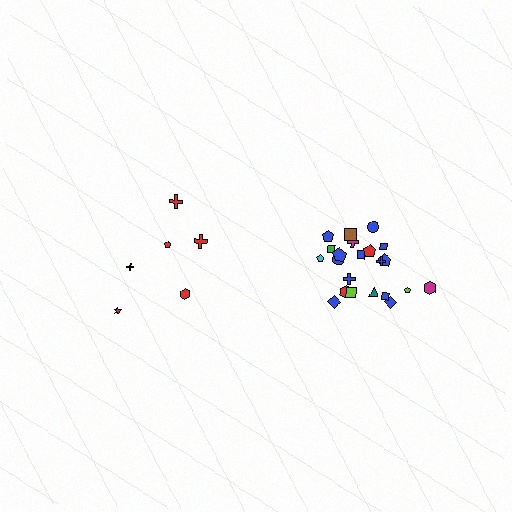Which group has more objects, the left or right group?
The right group.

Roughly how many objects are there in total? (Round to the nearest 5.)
Roughly 30 objects in total.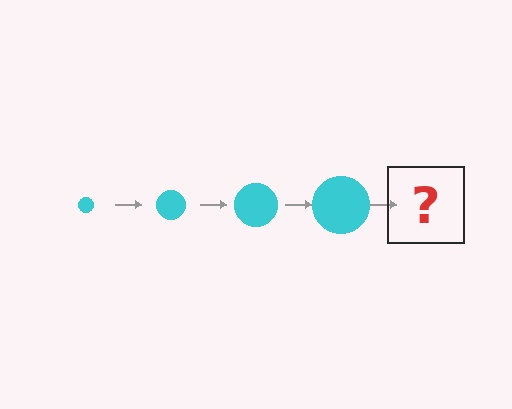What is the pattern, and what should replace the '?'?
The pattern is that the circle gets progressively larger each step. The '?' should be a cyan circle, larger than the previous one.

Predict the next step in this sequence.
The next step is a cyan circle, larger than the previous one.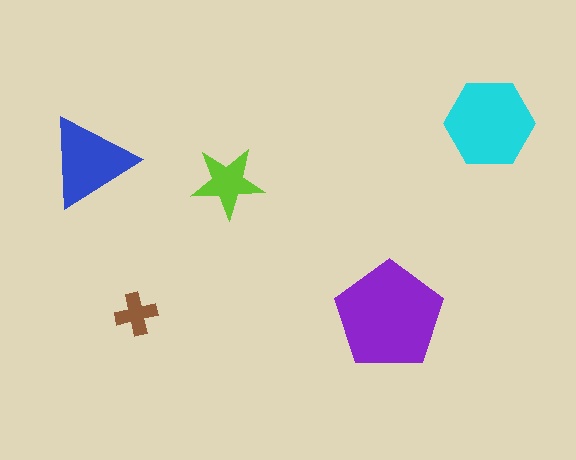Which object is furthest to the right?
The cyan hexagon is rightmost.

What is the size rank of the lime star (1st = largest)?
4th.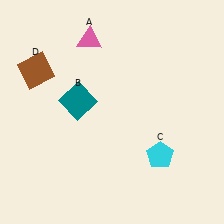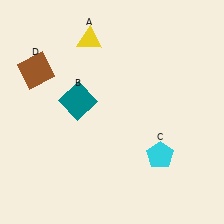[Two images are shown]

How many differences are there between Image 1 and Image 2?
There is 1 difference between the two images.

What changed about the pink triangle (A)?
In Image 1, A is pink. In Image 2, it changed to yellow.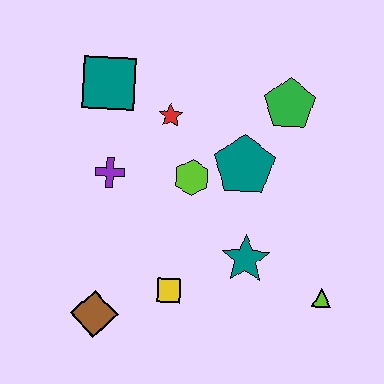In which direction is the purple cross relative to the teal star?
The purple cross is to the left of the teal star.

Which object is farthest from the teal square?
The lime triangle is farthest from the teal square.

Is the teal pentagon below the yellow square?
No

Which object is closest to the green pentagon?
The teal pentagon is closest to the green pentagon.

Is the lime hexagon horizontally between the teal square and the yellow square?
No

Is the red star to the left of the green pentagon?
Yes